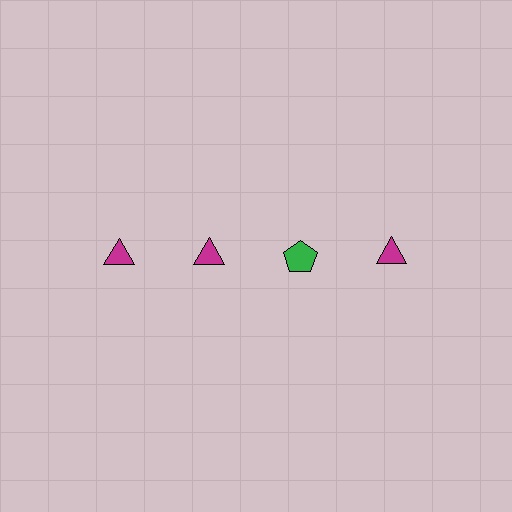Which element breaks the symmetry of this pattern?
The green pentagon in the top row, center column breaks the symmetry. All other shapes are magenta triangles.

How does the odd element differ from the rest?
It differs in both color (green instead of magenta) and shape (pentagon instead of triangle).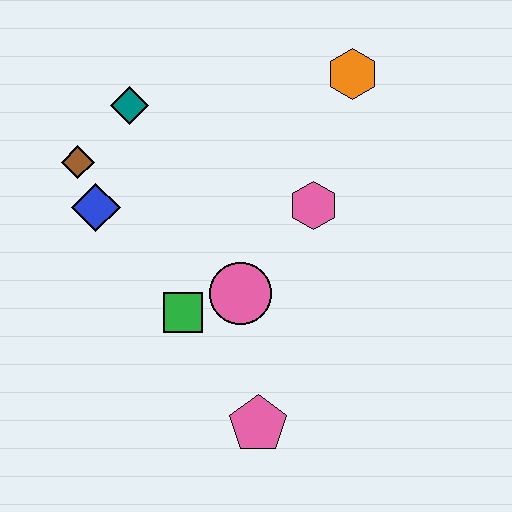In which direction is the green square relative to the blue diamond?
The green square is below the blue diamond.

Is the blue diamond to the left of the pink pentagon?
Yes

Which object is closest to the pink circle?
The green square is closest to the pink circle.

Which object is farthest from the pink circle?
The orange hexagon is farthest from the pink circle.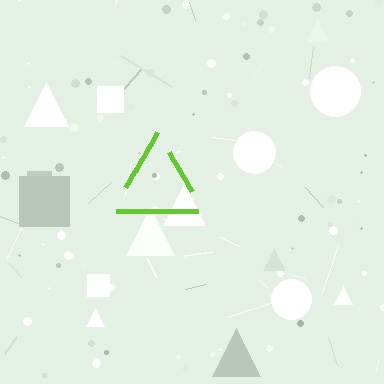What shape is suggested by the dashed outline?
The dashed outline suggests a triangle.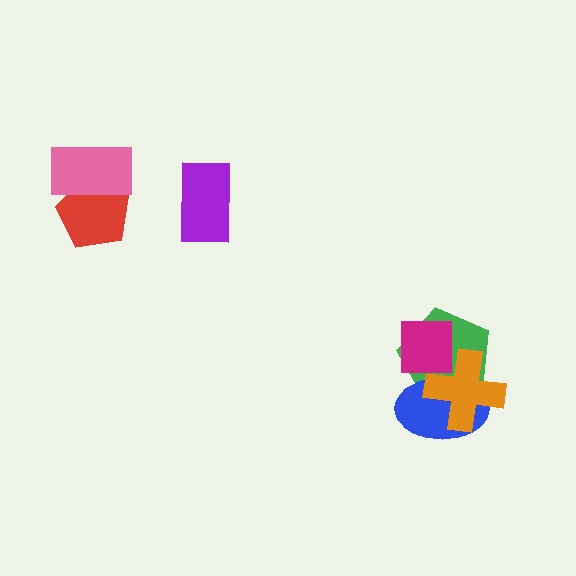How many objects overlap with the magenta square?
3 objects overlap with the magenta square.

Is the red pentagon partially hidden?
Yes, it is partially covered by another shape.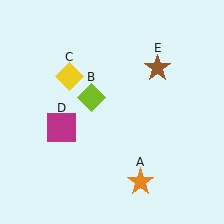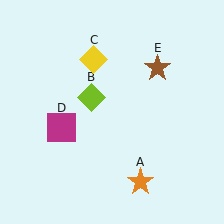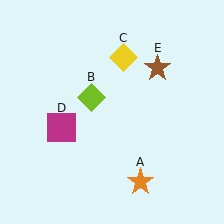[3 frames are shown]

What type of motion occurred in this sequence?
The yellow diamond (object C) rotated clockwise around the center of the scene.